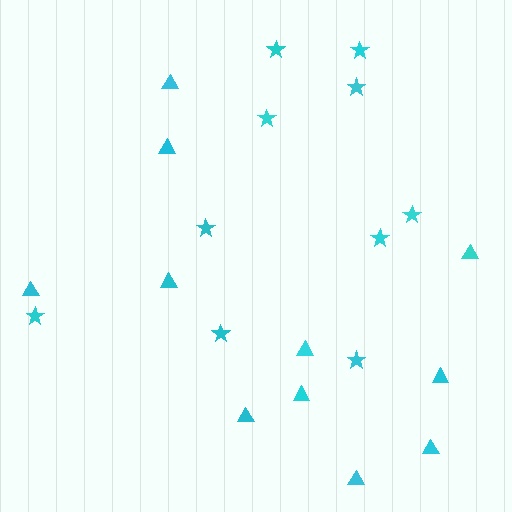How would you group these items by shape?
There are 2 groups: one group of triangles (11) and one group of stars (10).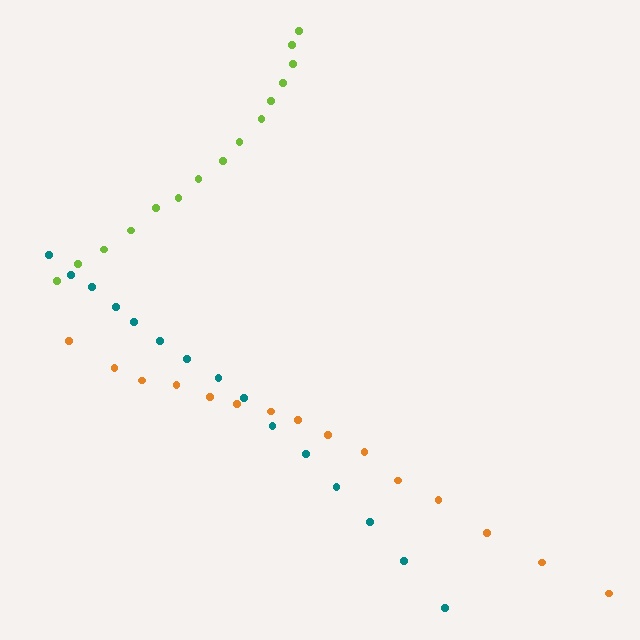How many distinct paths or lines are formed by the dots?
There are 3 distinct paths.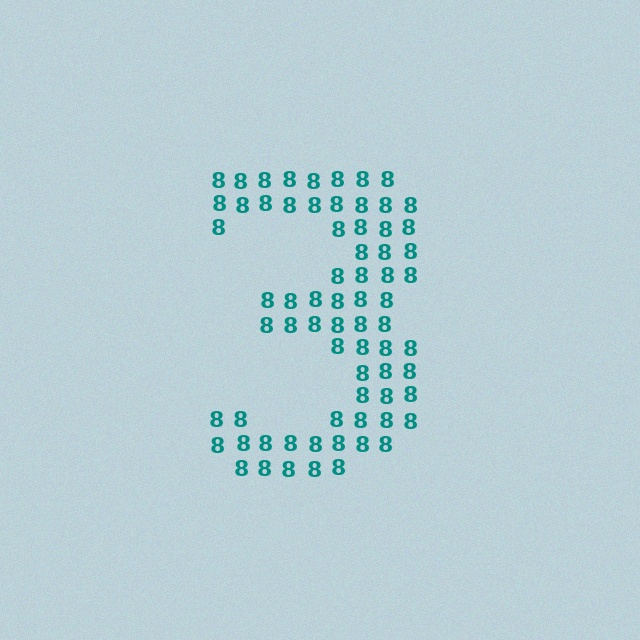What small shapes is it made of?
It is made of small digit 8's.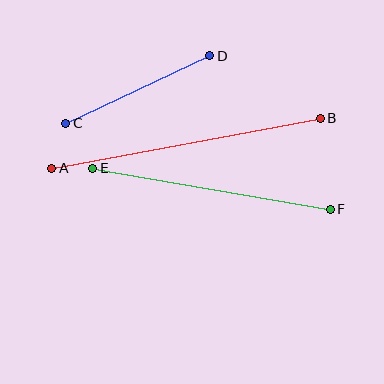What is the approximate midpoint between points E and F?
The midpoint is at approximately (211, 189) pixels.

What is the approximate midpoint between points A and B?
The midpoint is at approximately (186, 143) pixels.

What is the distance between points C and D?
The distance is approximately 159 pixels.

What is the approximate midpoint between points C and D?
The midpoint is at approximately (138, 90) pixels.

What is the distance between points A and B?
The distance is approximately 273 pixels.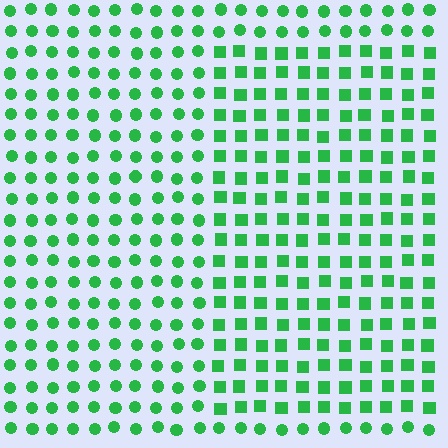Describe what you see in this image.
The image is filled with small green elements arranged in a uniform grid. A rectangle-shaped region contains squares, while the surrounding area contains circles. The boundary is defined purely by the change in element shape.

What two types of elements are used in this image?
The image uses squares inside the rectangle region and circles outside it.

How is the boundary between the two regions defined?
The boundary is defined by a change in element shape: squares inside vs. circles outside. All elements share the same color and spacing.